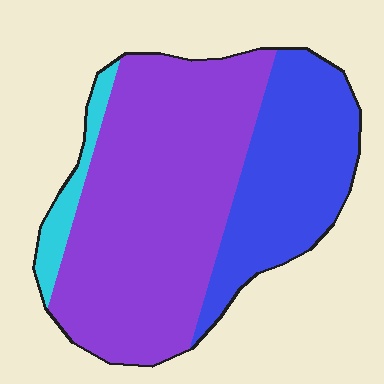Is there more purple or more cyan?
Purple.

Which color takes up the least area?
Cyan, at roughly 5%.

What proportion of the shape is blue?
Blue covers roughly 30% of the shape.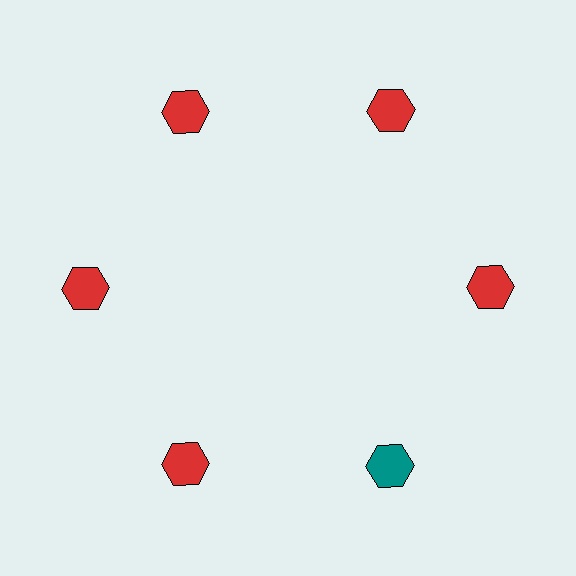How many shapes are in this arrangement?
There are 6 shapes arranged in a ring pattern.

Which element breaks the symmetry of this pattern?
The teal hexagon at roughly the 5 o'clock position breaks the symmetry. All other shapes are red hexagons.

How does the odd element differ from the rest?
It has a different color: teal instead of red.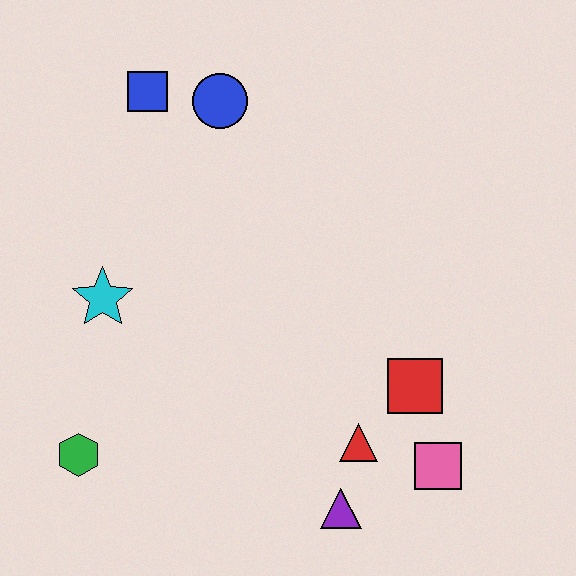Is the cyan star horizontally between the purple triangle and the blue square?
No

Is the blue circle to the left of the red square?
Yes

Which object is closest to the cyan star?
The green hexagon is closest to the cyan star.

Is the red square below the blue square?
Yes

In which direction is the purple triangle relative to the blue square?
The purple triangle is below the blue square.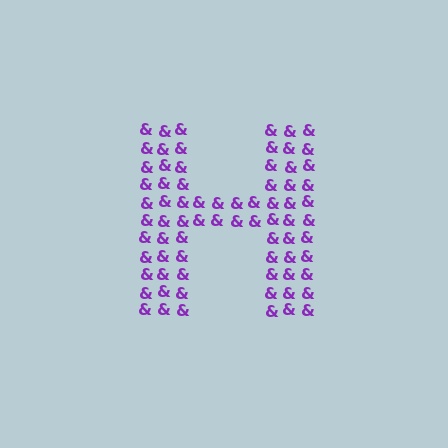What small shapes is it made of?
It is made of small ampersands.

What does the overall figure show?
The overall figure shows the letter H.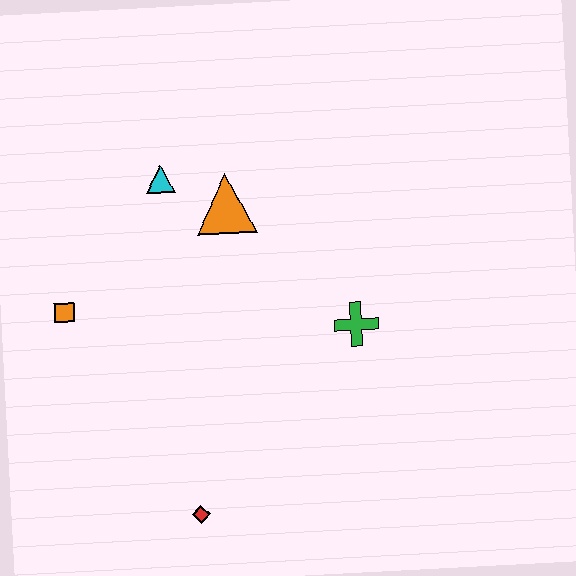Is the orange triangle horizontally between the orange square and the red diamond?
No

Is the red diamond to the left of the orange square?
No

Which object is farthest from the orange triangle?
The red diamond is farthest from the orange triangle.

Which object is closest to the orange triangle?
The cyan triangle is closest to the orange triangle.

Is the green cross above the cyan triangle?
No